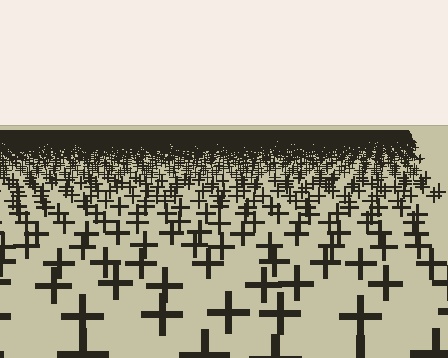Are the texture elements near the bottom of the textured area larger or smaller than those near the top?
Larger. Near the bottom, elements are closer to the viewer and appear at a bigger on-screen size.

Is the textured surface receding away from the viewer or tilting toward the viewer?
The surface is receding away from the viewer. Texture elements get smaller and denser toward the top.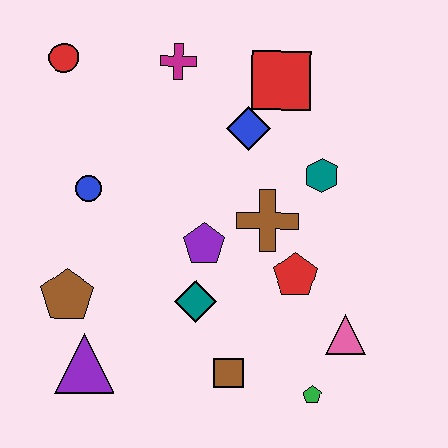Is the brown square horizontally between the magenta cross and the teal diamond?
No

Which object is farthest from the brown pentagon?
The red square is farthest from the brown pentagon.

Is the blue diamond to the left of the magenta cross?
No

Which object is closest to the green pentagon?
The pink triangle is closest to the green pentagon.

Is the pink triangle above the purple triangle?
Yes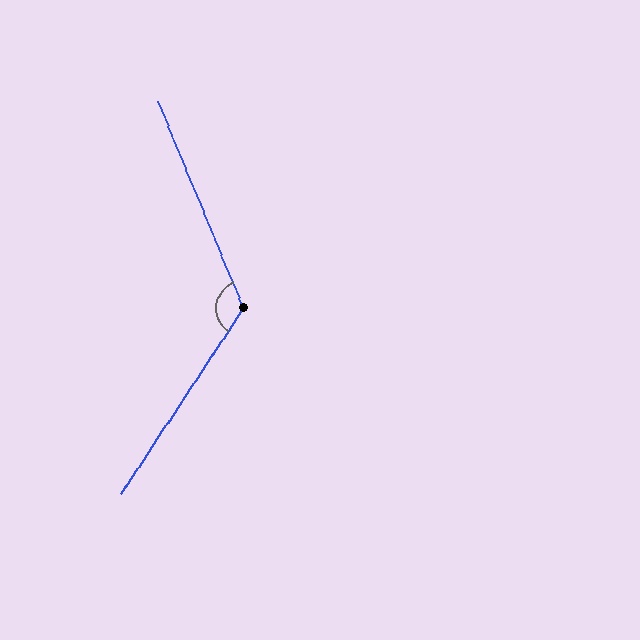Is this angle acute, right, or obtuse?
It is obtuse.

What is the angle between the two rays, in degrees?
Approximately 124 degrees.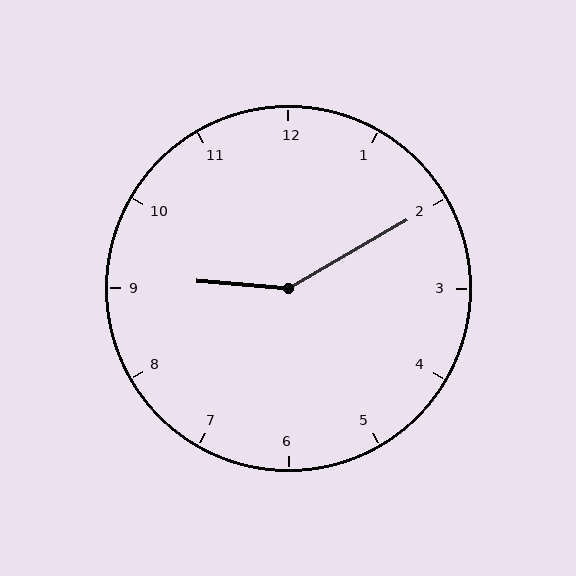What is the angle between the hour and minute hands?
Approximately 145 degrees.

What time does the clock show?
9:10.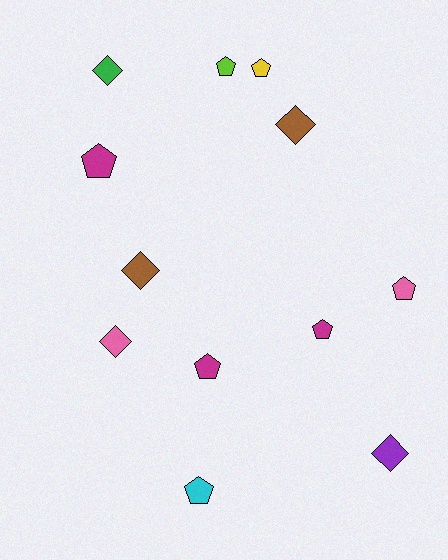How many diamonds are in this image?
There are 5 diamonds.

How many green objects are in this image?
There is 1 green object.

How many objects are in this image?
There are 12 objects.